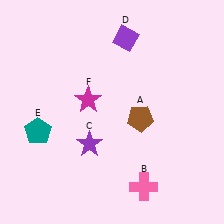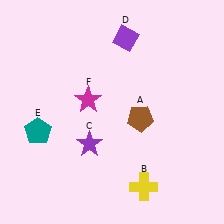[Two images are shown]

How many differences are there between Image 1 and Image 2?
There is 1 difference between the two images.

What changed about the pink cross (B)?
In Image 1, B is pink. In Image 2, it changed to yellow.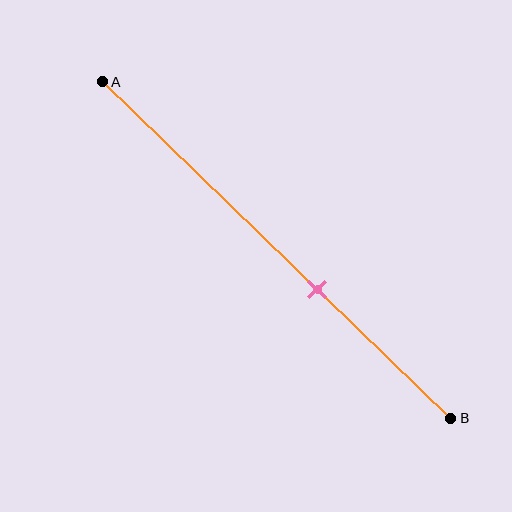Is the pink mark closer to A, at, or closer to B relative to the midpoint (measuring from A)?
The pink mark is closer to point B than the midpoint of segment AB.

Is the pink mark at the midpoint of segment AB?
No, the mark is at about 60% from A, not at the 50% midpoint.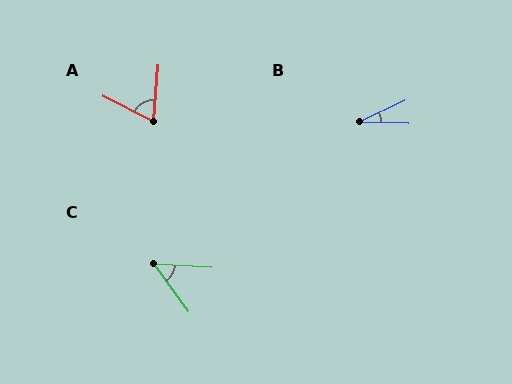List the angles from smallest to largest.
B (27°), C (52°), A (67°).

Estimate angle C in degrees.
Approximately 52 degrees.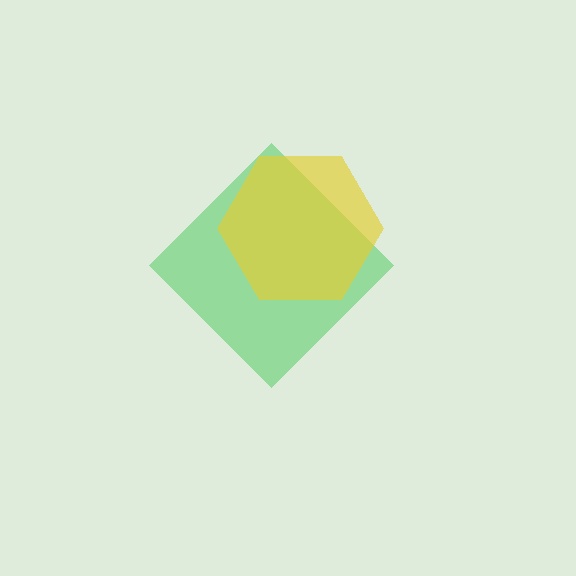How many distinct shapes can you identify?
There are 2 distinct shapes: a green diamond, a yellow hexagon.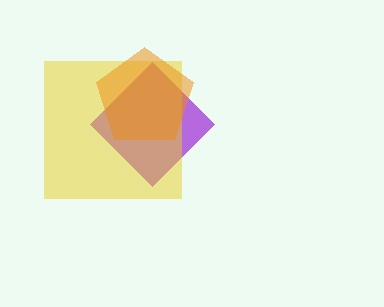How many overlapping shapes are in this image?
There are 3 overlapping shapes in the image.